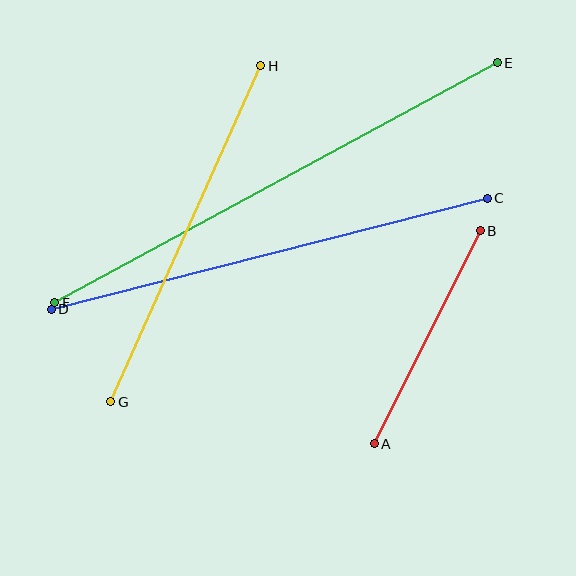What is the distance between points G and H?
The distance is approximately 368 pixels.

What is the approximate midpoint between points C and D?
The midpoint is at approximately (269, 254) pixels.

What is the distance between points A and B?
The distance is approximately 238 pixels.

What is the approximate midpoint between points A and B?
The midpoint is at approximately (427, 337) pixels.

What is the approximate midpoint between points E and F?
The midpoint is at approximately (276, 183) pixels.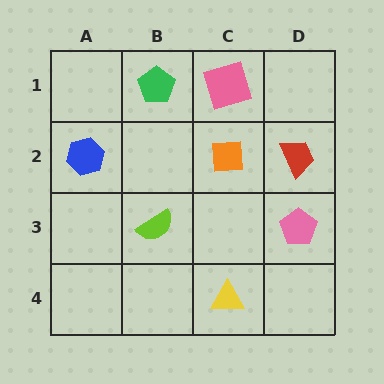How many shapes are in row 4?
1 shape.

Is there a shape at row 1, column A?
No, that cell is empty.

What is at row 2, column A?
A blue hexagon.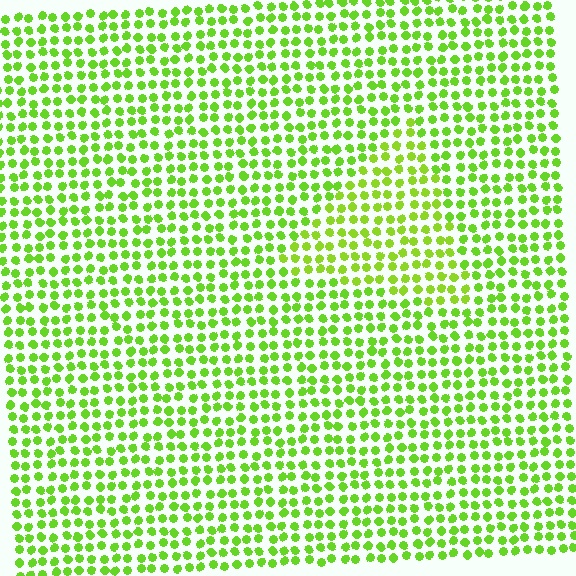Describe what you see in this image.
The image is filled with small lime elements in a uniform arrangement. A triangle-shaped region is visible where the elements are tinted to a slightly different hue, forming a subtle color boundary.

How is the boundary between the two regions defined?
The boundary is defined purely by a slight shift in hue (about 13 degrees). Spacing, size, and orientation are identical on both sides.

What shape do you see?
I see a triangle.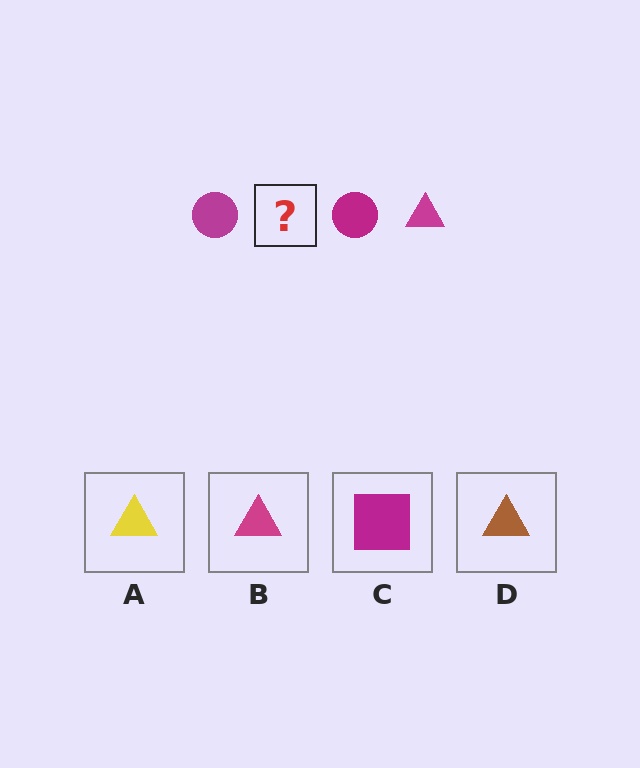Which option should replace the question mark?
Option B.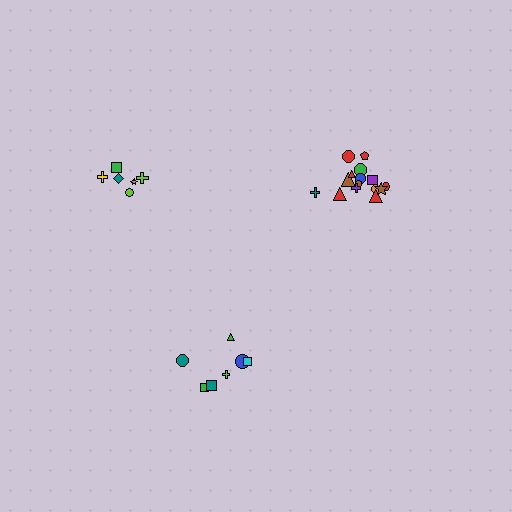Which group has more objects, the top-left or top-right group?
The top-right group.